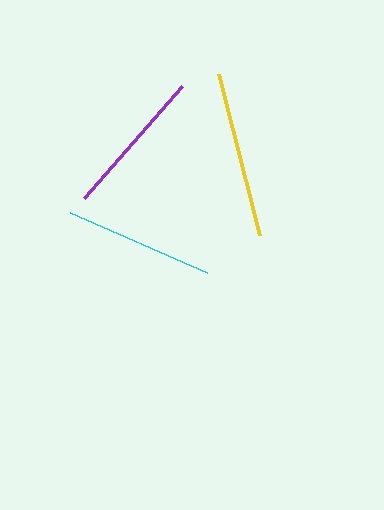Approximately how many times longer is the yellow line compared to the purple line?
The yellow line is approximately 1.1 times the length of the purple line.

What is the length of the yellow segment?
The yellow segment is approximately 166 pixels long.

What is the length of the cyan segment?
The cyan segment is approximately 149 pixels long.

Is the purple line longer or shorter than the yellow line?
The yellow line is longer than the purple line.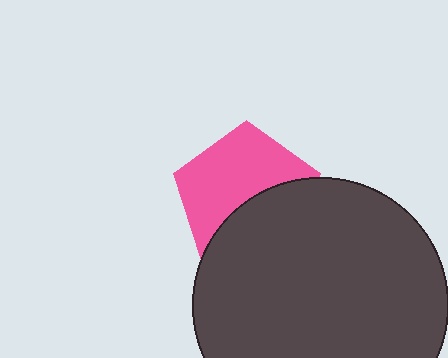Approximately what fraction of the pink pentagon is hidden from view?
Roughly 43% of the pink pentagon is hidden behind the dark gray circle.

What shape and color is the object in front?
The object in front is a dark gray circle.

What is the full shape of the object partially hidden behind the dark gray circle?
The partially hidden object is a pink pentagon.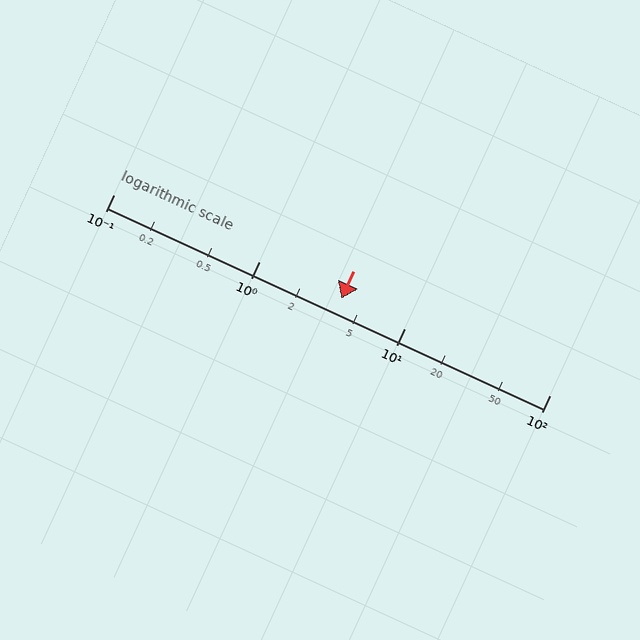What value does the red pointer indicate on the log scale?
The pointer indicates approximately 3.7.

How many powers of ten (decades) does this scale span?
The scale spans 3 decades, from 0.1 to 100.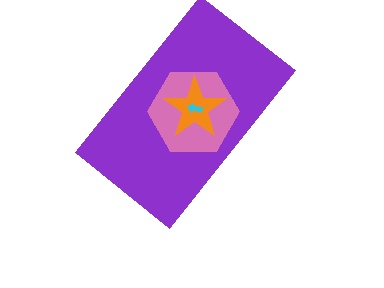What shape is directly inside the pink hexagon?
The orange star.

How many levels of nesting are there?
4.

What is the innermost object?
The cyan arrow.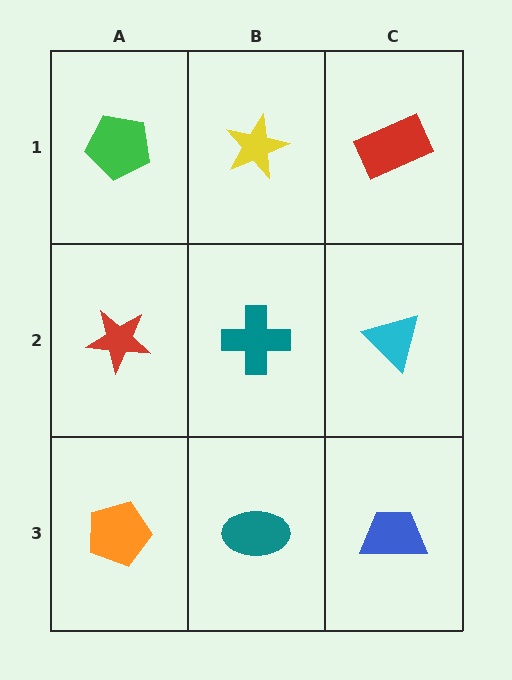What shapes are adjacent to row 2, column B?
A yellow star (row 1, column B), a teal ellipse (row 3, column B), a red star (row 2, column A), a cyan triangle (row 2, column C).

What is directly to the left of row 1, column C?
A yellow star.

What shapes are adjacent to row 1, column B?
A teal cross (row 2, column B), a green pentagon (row 1, column A), a red rectangle (row 1, column C).